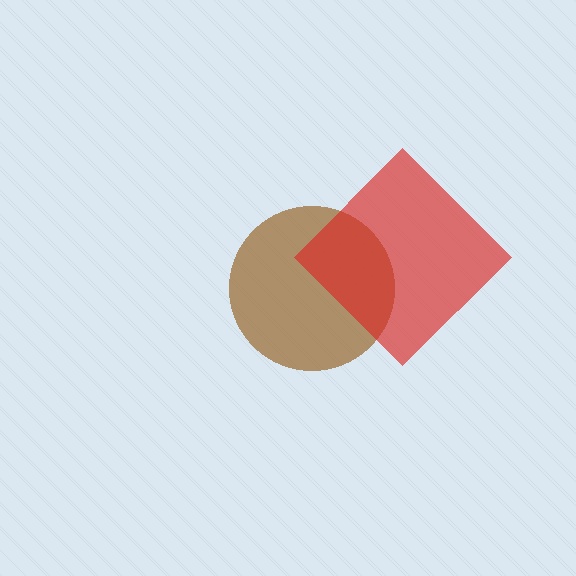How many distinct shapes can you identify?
There are 2 distinct shapes: a brown circle, a red diamond.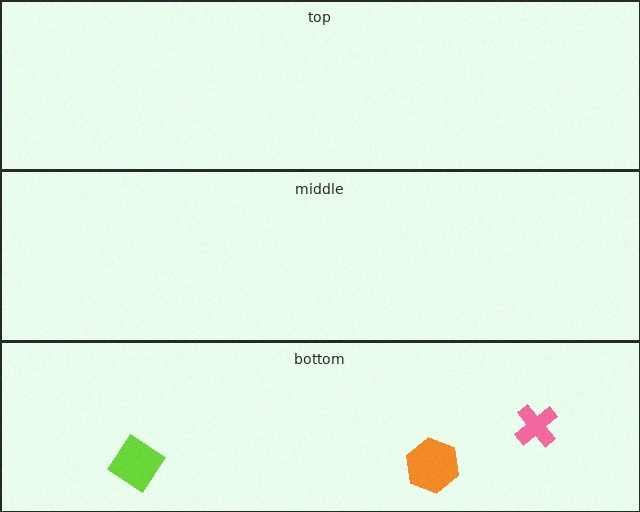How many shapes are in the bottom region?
3.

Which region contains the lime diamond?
The bottom region.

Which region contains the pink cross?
The bottom region.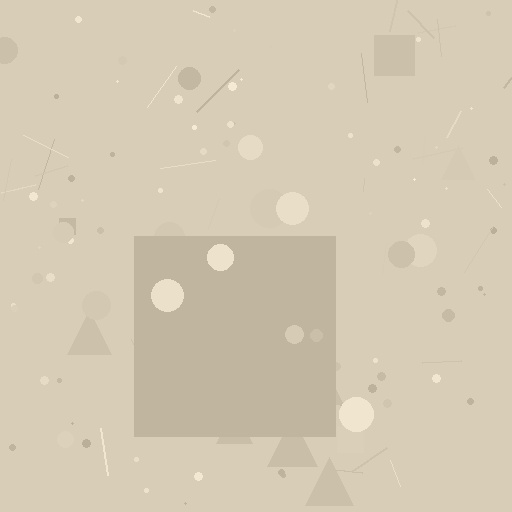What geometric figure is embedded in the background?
A square is embedded in the background.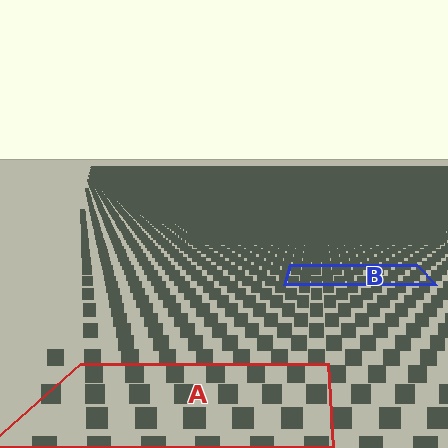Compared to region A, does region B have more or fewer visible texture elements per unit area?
Region B has more texture elements per unit area — they are packed more densely because it is farther away.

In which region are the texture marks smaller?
The texture marks are smaller in region B, because it is farther away.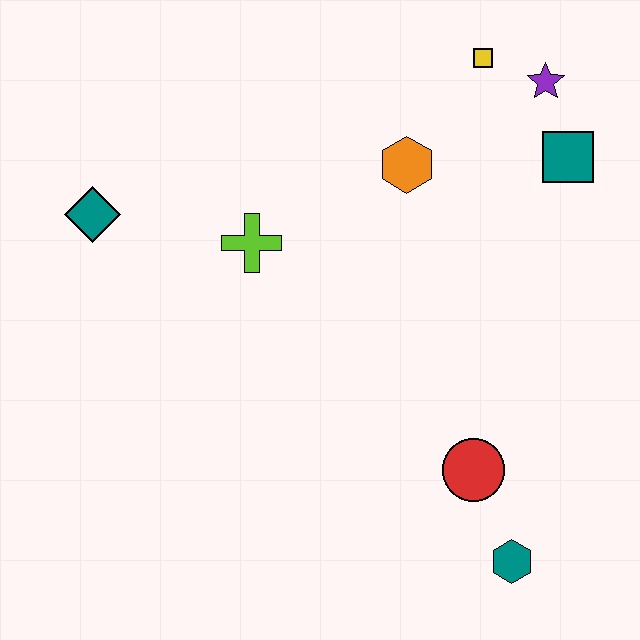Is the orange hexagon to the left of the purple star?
Yes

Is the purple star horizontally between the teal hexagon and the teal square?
Yes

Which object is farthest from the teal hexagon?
The teal diamond is farthest from the teal hexagon.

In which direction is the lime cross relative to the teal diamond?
The lime cross is to the right of the teal diamond.